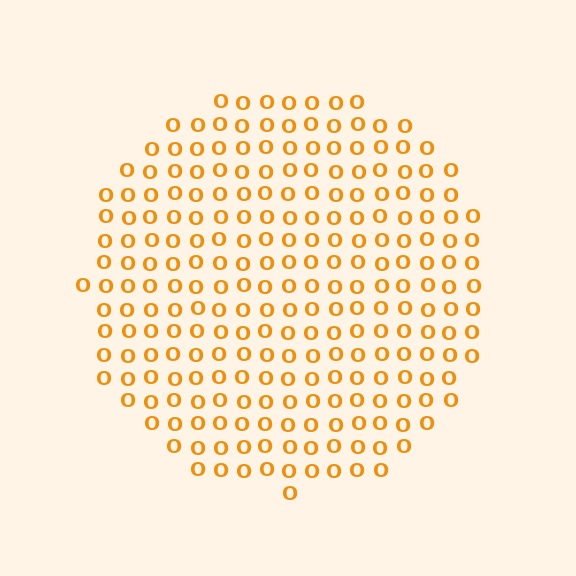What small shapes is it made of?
It is made of small letter O's.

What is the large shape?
The large shape is a circle.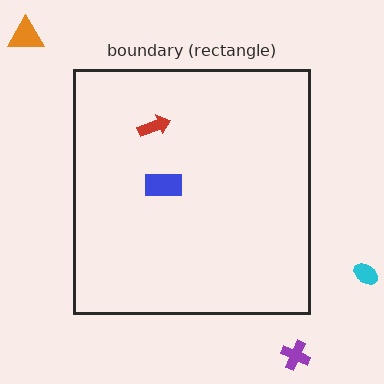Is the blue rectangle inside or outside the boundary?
Inside.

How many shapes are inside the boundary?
2 inside, 3 outside.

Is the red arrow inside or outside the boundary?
Inside.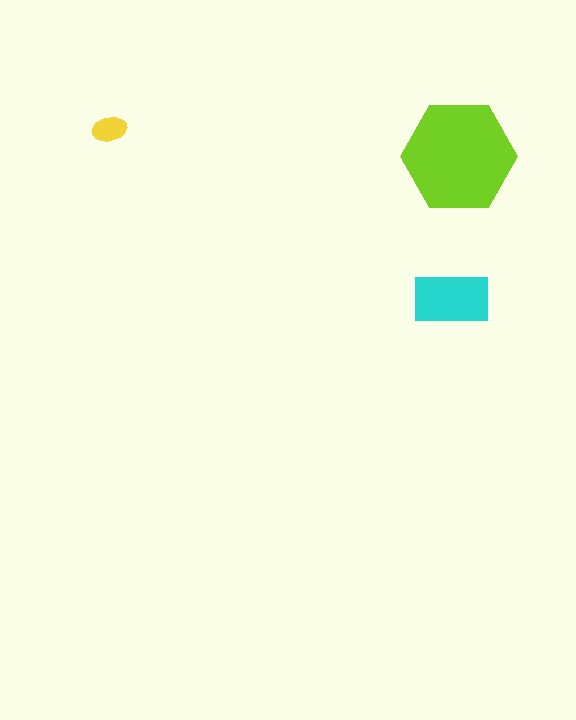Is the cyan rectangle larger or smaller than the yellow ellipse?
Larger.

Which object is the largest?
The lime hexagon.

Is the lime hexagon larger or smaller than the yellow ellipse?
Larger.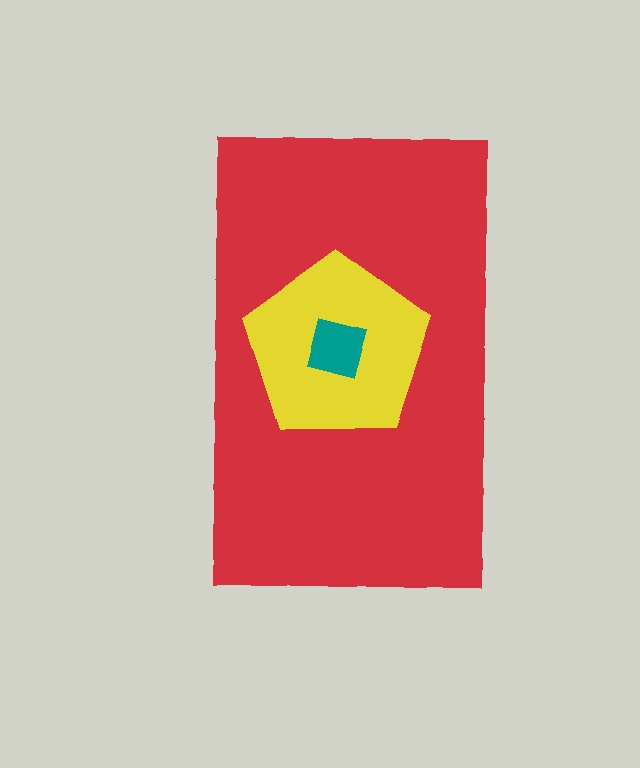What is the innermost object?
The teal square.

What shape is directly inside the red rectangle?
The yellow pentagon.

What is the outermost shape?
The red rectangle.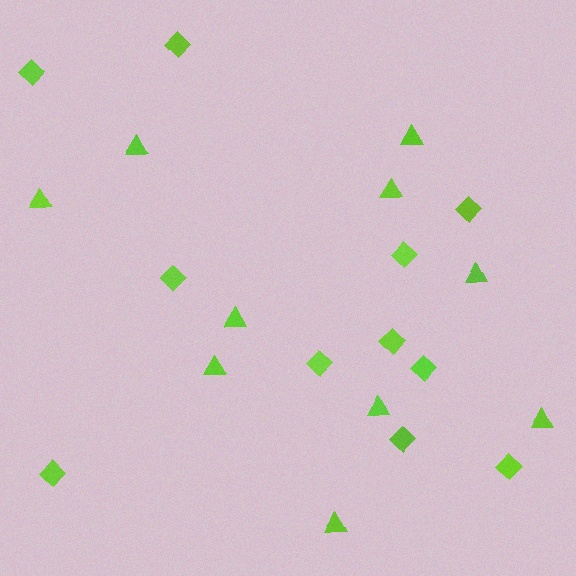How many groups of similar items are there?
There are 2 groups: one group of triangles (10) and one group of diamonds (11).